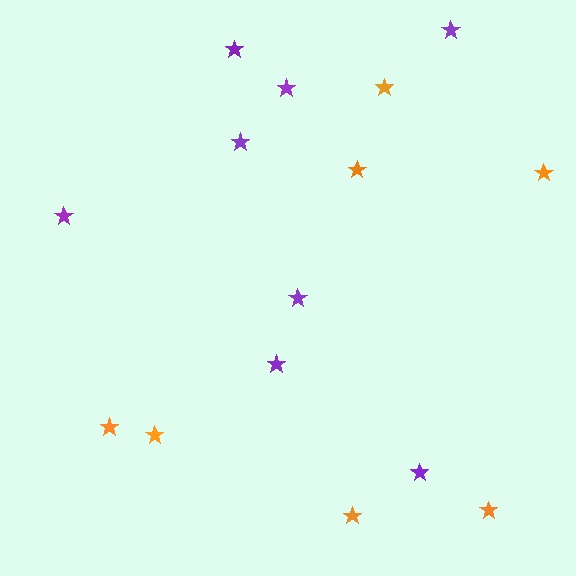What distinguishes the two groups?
There are 2 groups: one group of orange stars (7) and one group of purple stars (8).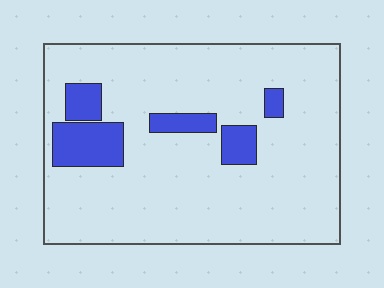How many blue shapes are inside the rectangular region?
5.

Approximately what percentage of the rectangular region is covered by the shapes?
Approximately 15%.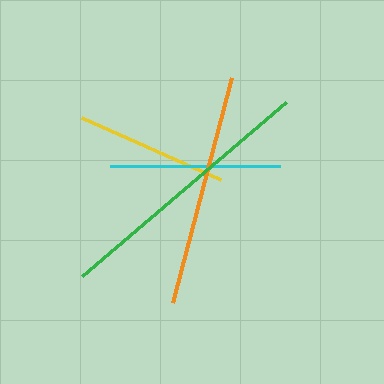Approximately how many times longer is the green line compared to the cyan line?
The green line is approximately 1.6 times the length of the cyan line.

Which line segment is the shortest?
The yellow line is the shortest at approximately 152 pixels.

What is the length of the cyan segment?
The cyan segment is approximately 170 pixels long.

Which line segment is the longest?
The green line is the longest at approximately 268 pixels.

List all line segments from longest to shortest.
From longest to shortest: green, orange, cyan, yellow.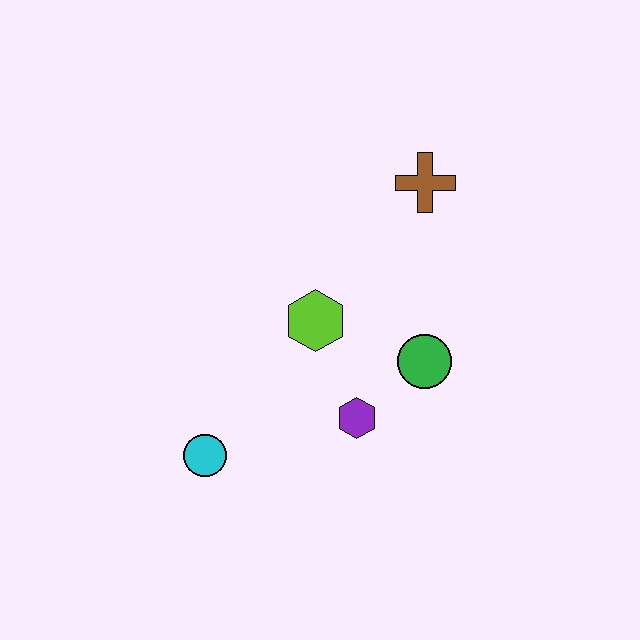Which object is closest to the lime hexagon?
The purple hexagon is closest to the lime hexagon.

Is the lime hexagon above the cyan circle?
Yes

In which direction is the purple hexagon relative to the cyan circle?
The purple hexagon is to the right of the cyan circle.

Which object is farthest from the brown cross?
The cyan circle is farthest from the brown cross.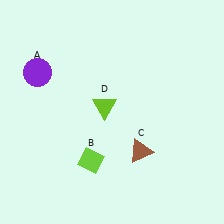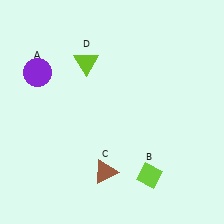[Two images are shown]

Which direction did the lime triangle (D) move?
The lime triangle (D) moved up.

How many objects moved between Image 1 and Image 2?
3 objects moved between the two images.